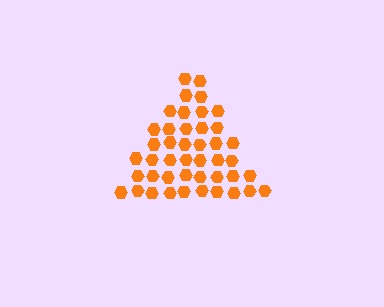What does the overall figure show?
The overall figure shows a triangle.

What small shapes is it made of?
It is made of small hexagons.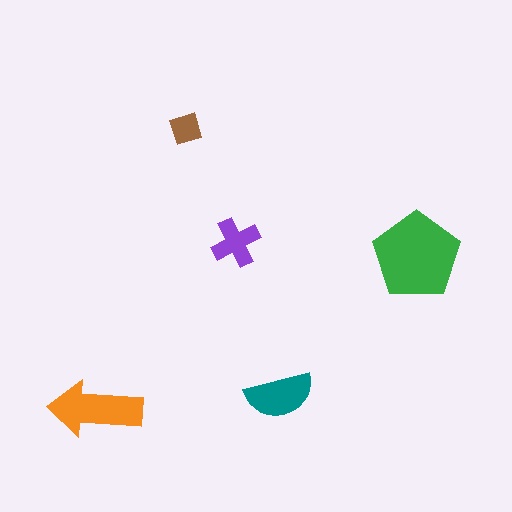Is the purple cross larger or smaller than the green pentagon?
Smaller.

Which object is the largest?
The green pentagon.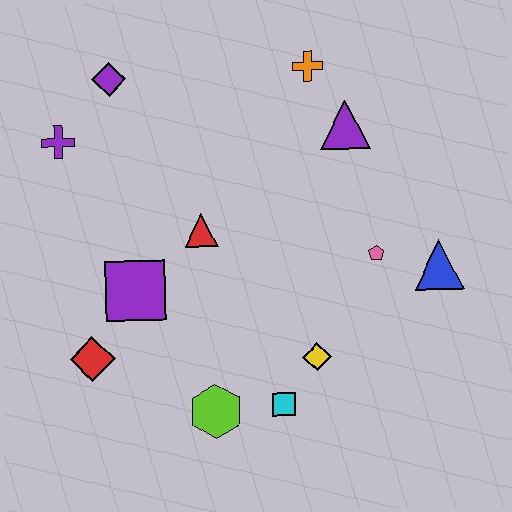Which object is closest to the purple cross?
The purple diamond is closest to the purple cross.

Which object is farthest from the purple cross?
The blue triangle is farthest from the purple cross.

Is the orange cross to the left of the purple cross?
No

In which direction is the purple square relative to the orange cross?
The purple square is below the orange cross.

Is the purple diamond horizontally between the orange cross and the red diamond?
Yes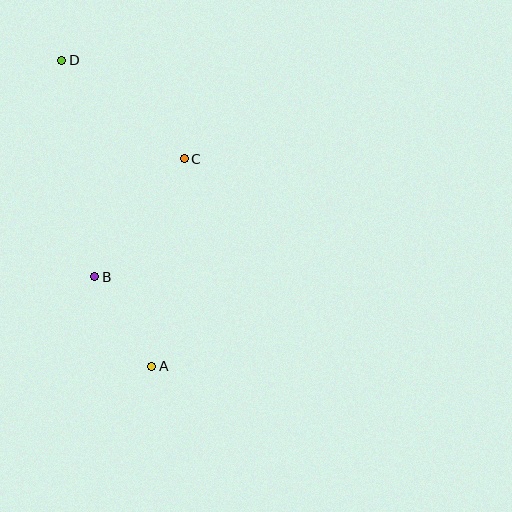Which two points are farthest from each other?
Points A and D are farthest from each other.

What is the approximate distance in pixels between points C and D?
The distance between C and D is approximately 157 pixels.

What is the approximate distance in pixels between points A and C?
The distance between A and C is approximately 210 pixels.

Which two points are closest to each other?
Points A and B are closest to each other.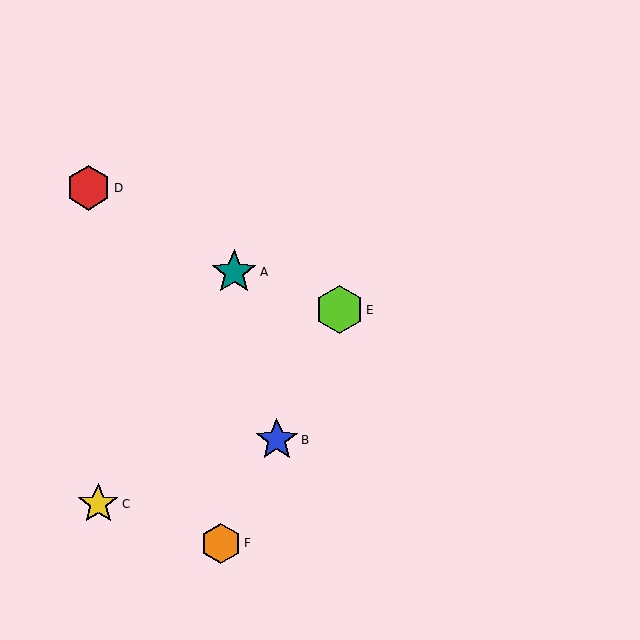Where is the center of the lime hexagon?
The center of the lime hexagon is at (339, 310).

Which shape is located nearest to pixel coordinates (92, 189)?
The red hexagon (labeled D) at (88, 188) is nearest to that location.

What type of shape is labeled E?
Shape E is a lime hexagon.